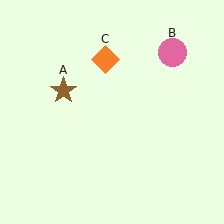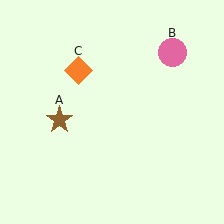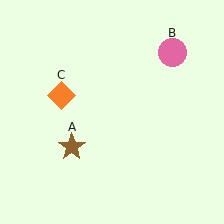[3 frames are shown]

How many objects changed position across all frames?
2 objects changed position: brown star (object A), orange diamond (object C).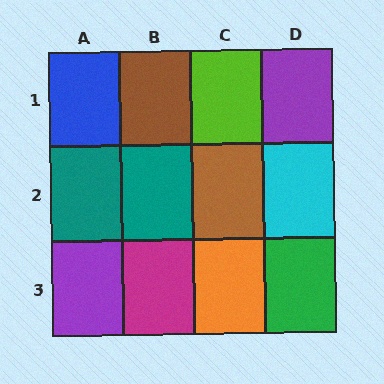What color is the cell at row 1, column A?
Blue.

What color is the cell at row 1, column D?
Purple.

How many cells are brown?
2 cells are brown.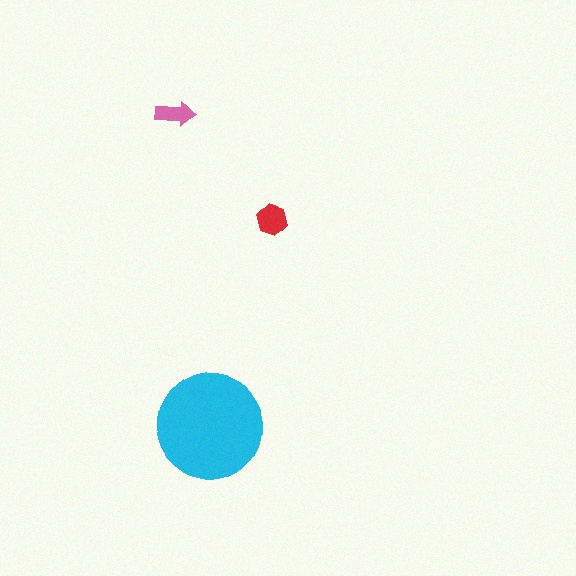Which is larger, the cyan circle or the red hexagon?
The cyan circle.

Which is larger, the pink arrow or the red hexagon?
The red hexagon.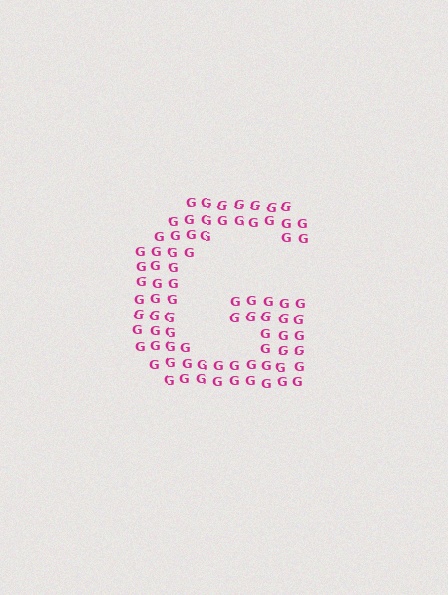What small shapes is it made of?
It is made of small letter G's.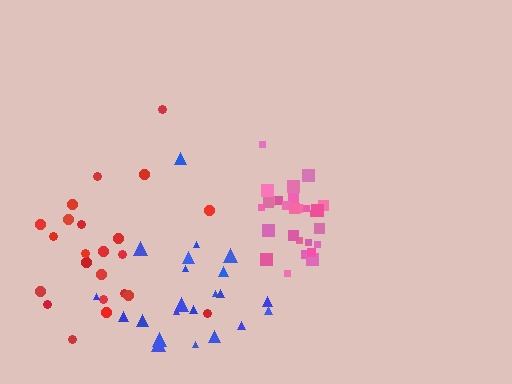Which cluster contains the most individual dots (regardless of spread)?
Pink (30).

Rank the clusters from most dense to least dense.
pink, blue, red.